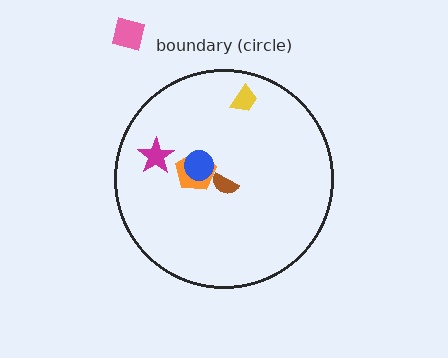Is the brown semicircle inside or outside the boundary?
Inside.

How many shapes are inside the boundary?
5 inside, 1 outside.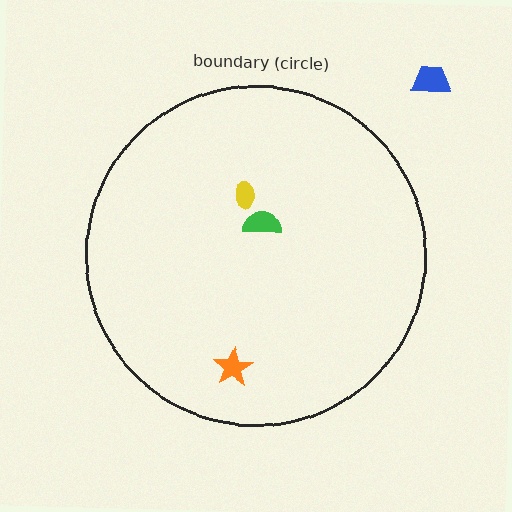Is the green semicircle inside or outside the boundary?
Inside.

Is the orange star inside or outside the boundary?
Inside.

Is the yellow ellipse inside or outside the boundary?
Inside.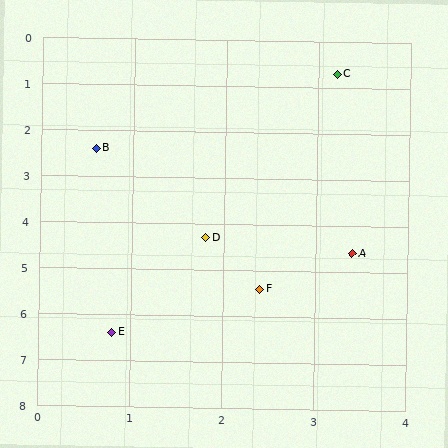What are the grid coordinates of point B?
Point B is at approximately (0.6, 2.4).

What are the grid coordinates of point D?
Point D is at approximately (1.8, 4.3).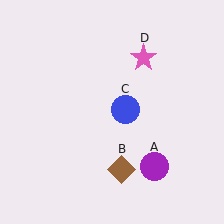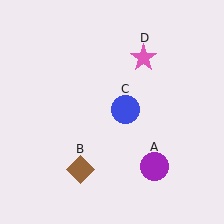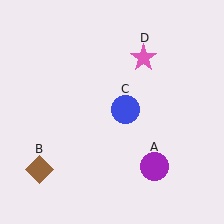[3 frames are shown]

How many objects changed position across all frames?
1 object changed position: brown diamond (object B).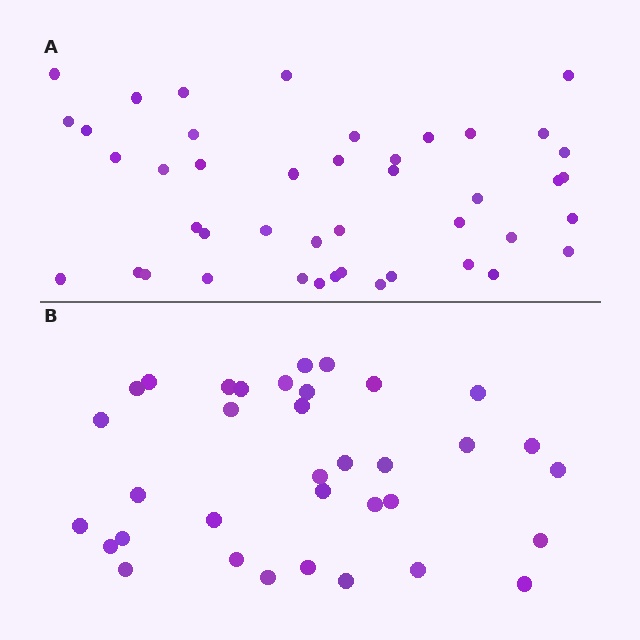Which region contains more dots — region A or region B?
Region A (the top region) has more dots.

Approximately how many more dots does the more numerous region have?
Region A has roughly 8 or so more dots than region B.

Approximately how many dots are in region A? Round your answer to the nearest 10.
About 40 dots. (The exact count is 44, which rounds to 40.)